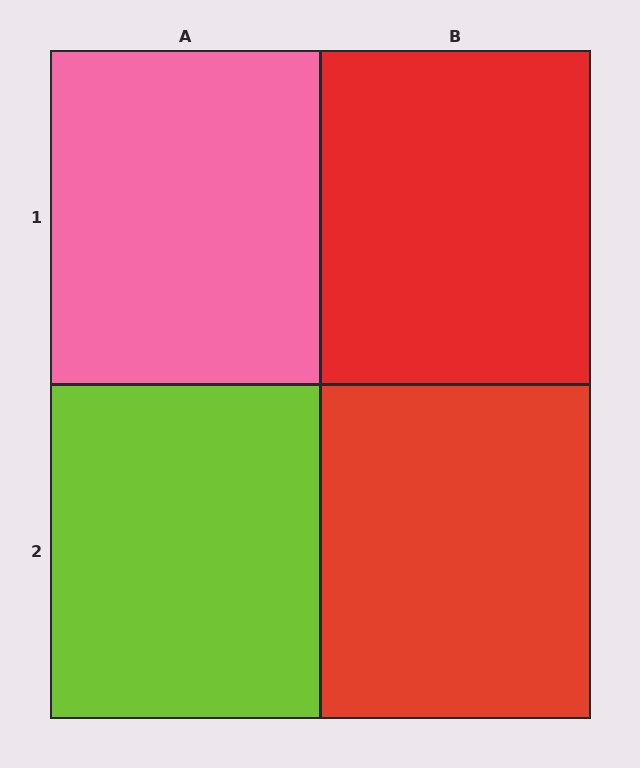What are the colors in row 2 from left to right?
Lime, red.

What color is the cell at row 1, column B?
Red.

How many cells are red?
2 cells are red.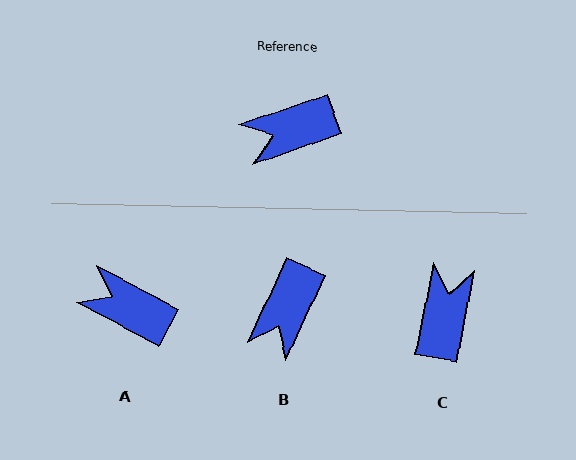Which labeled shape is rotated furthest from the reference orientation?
C, about 120 degrees away.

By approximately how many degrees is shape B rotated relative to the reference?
Approximately 46 degrees counter-clockwise.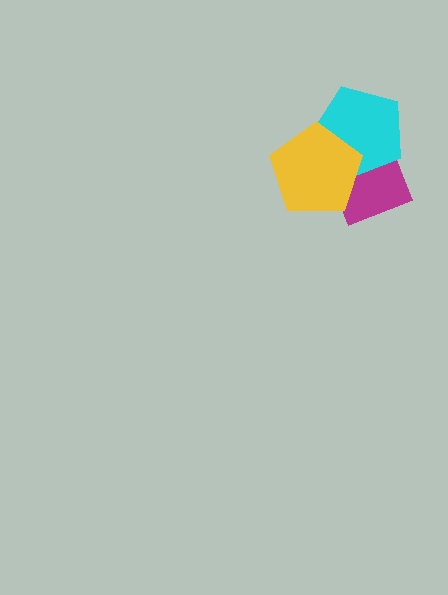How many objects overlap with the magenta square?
2 objects overlap with the magenta square.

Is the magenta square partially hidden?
Yes, it is partially covered by another shape.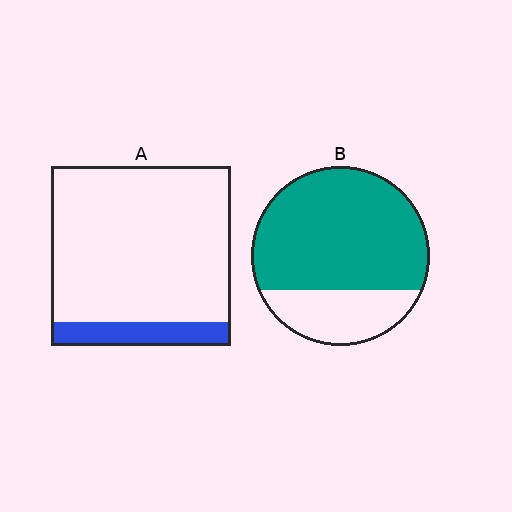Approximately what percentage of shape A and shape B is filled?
A is approximately 15% and B is approximately 75%.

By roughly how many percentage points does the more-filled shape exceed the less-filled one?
By roughly 60 percentage points (B over A).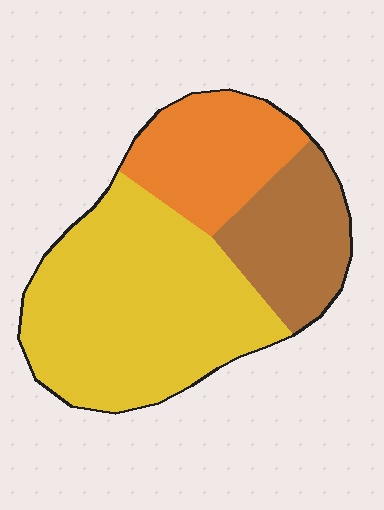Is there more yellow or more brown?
Yellow.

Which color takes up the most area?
Yellow, at roughly 55%.